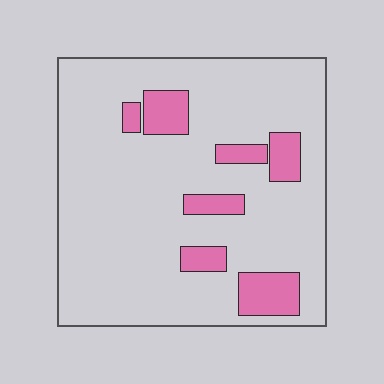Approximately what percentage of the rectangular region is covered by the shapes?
Approximately 15%.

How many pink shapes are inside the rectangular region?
7.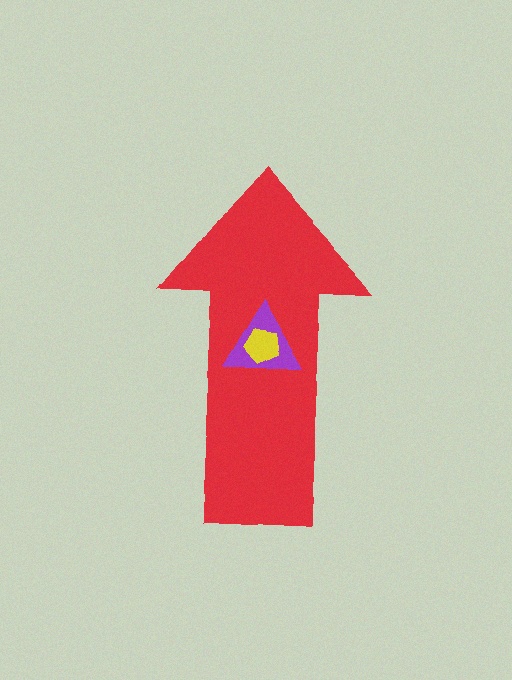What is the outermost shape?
The red arrow.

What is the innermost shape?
The yellow pentagon.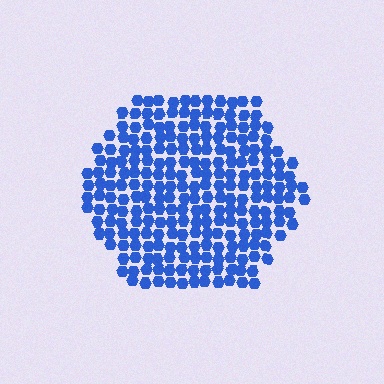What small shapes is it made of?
It is made of small hexagons.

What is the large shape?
The large shape is a hexagon.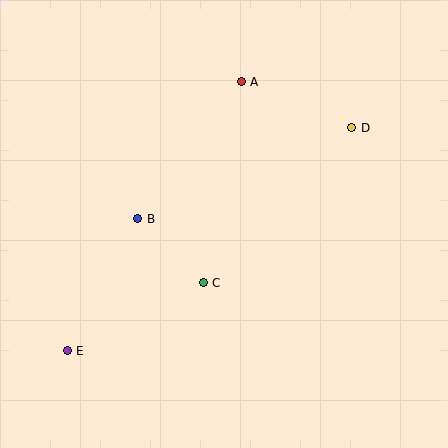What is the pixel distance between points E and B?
The distance between E and B is 149 pixels.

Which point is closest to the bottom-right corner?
Point C is closest to the bottom-right corner.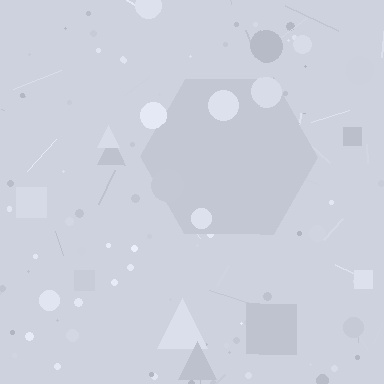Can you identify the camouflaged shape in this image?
The camouflaged shape is a hexagon.